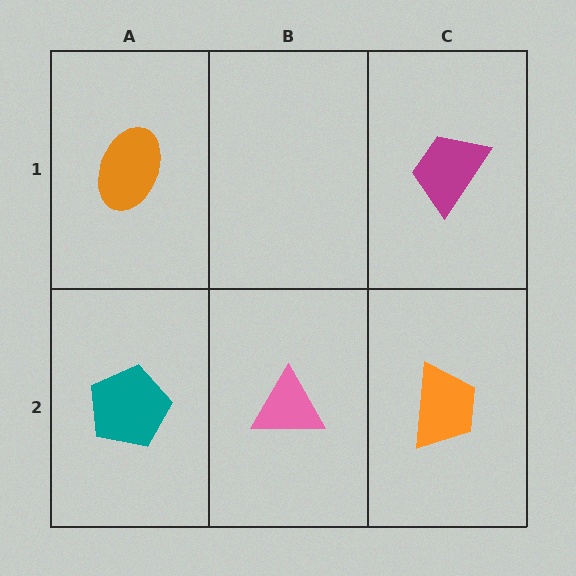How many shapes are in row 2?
3 shapes.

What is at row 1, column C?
A magenta trapezoid.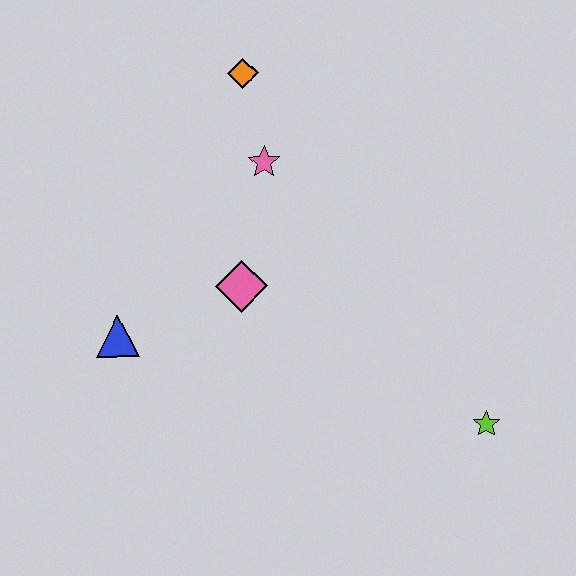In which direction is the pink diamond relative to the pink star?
The pink diamond is below the pink star.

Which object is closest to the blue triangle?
The pink diamond is closest to the blue triangle.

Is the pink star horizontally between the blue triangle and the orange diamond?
No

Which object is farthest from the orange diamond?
The lime star is farthest from the orange diamond.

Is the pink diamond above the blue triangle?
Yes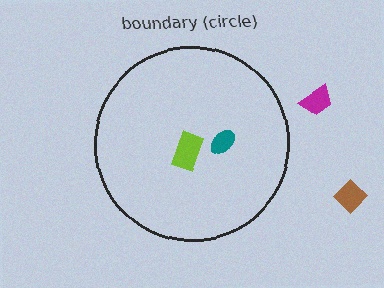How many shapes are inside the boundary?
2 inside, 2 outside.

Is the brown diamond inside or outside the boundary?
Outside.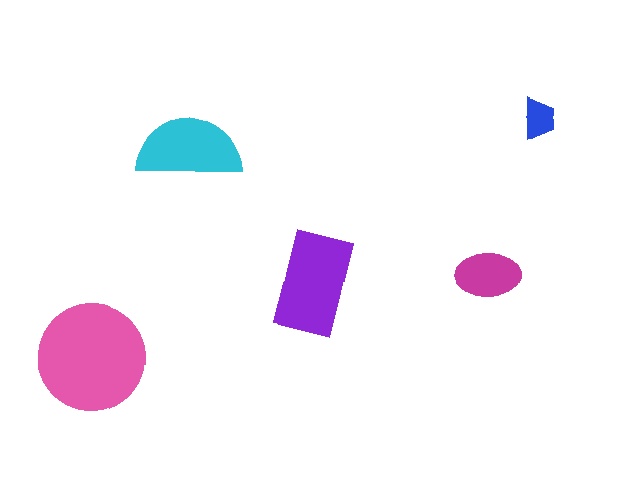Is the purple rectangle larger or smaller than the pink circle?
Smaller.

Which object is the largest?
The pink circle.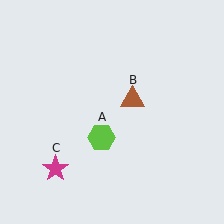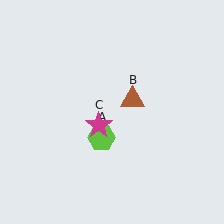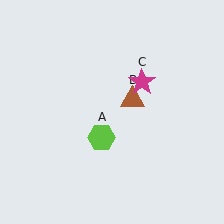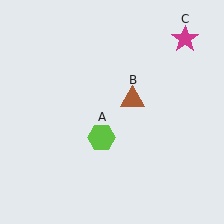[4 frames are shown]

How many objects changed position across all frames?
1 object changed position: magenta star (object C).